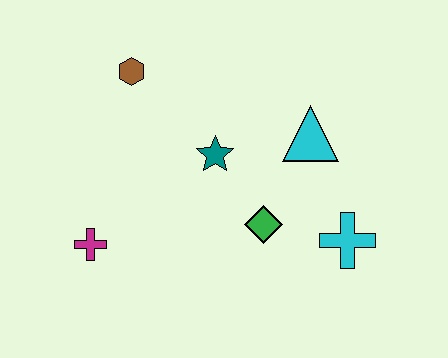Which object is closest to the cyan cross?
The green diamond is closest to the cyan cross.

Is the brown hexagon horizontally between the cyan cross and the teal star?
No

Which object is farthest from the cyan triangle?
The magenta cross is farthest from the cyan triangle.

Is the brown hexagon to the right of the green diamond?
No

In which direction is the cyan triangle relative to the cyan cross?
The cyan triangle is above the cyan cross.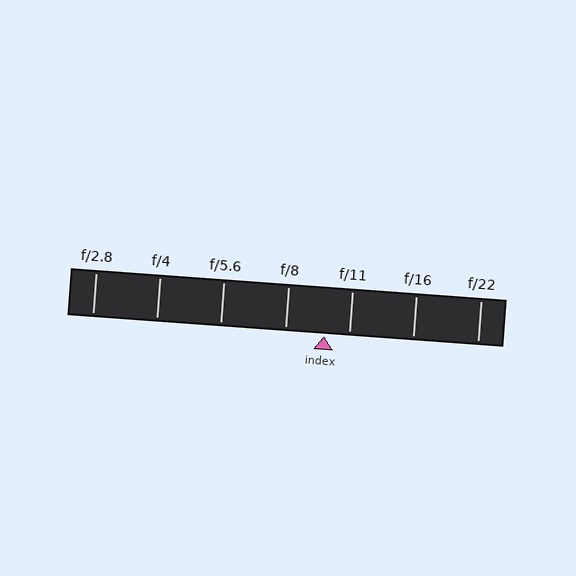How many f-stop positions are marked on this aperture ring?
There are 7 f-stop positions marked.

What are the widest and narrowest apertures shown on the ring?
The widest aperture shown is f/2.8 and the narrowest is f/22.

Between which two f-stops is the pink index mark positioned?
The index mark is between f/8 and f/11.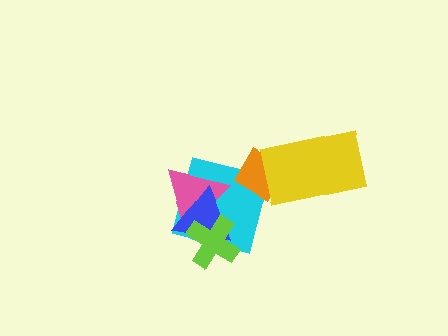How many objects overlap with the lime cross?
3 objects overlap with the lime cross.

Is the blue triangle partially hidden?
Yes, it is partially covered by another shape.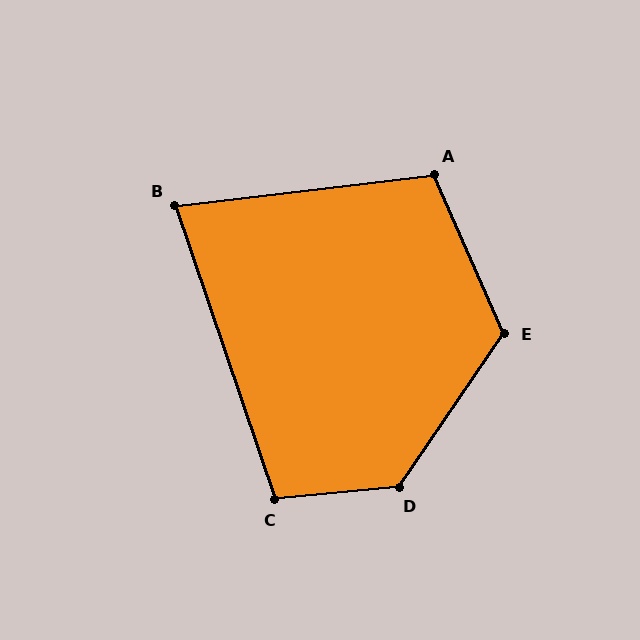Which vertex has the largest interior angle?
D, at approximately 130 degrees.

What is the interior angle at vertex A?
Approximately 107 degrees (obtuse).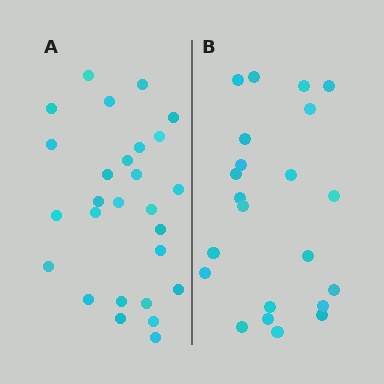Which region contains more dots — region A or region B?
Region A (the left region) has more dots.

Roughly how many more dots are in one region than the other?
Region A has about 5 more dots than region B.